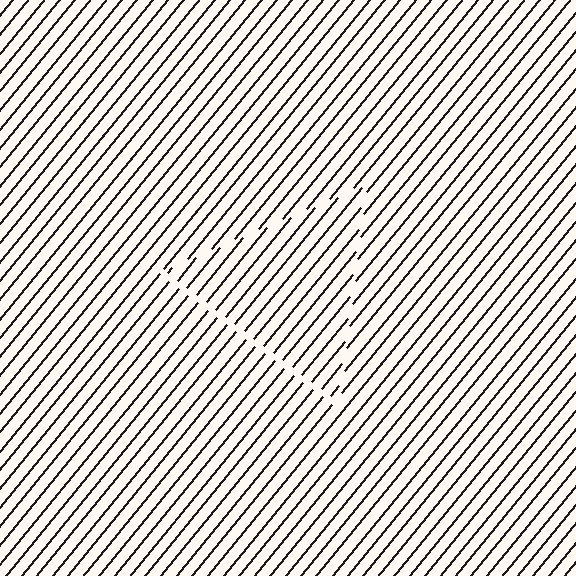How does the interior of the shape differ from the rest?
The interior of the shape contains the same grating, shifted by half a period — the contour is defined by the phase discontinuity where line-ends from the inner and outer gratings abut.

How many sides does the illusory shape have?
3 sides — the line-ends trace a triangle.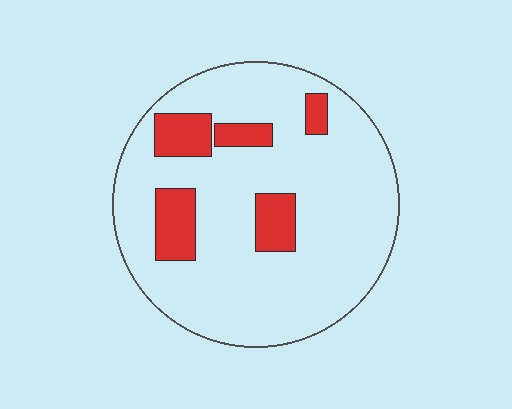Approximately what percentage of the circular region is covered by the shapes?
Approximately 15%.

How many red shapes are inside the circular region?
5.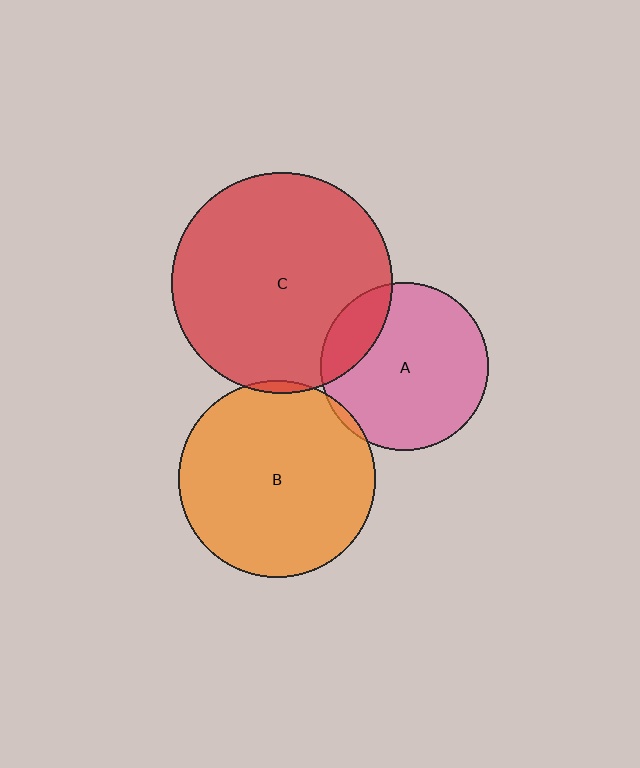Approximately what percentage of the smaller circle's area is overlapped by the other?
Approximately 20%.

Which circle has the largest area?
Circle C (red).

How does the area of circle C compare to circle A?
Approximately 1.7 times.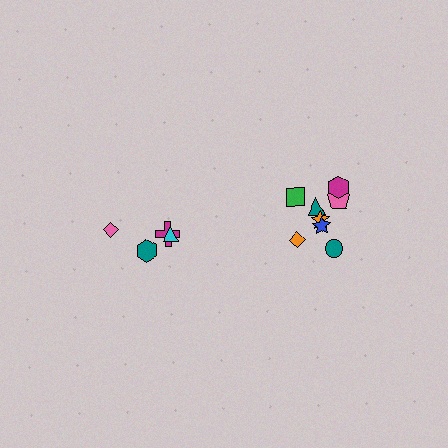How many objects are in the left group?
There are 4 objects.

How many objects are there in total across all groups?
There are 12 objects.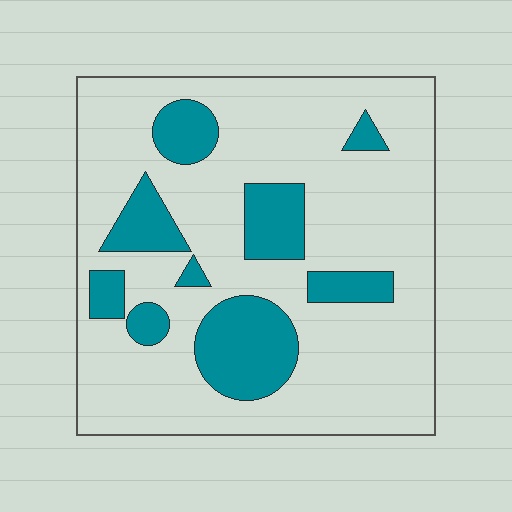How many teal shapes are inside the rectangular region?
9.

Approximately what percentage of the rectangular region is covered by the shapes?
Approximately 20%.